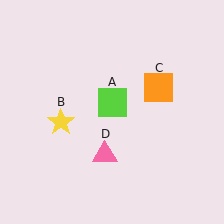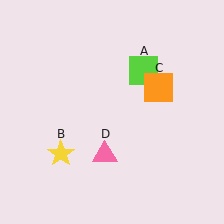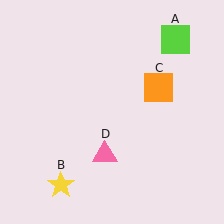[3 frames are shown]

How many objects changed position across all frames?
2 objects changed position: lime square (object A), yellow star (object B).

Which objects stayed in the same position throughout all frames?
Orange square (object C) and pink triangle (object D) remained stationary.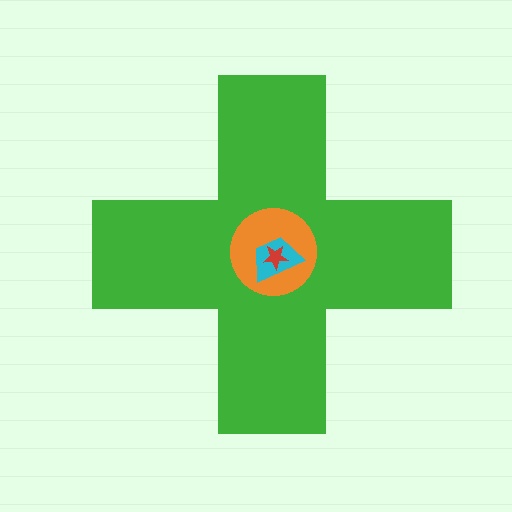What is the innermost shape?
The red star.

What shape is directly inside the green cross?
The orange circle.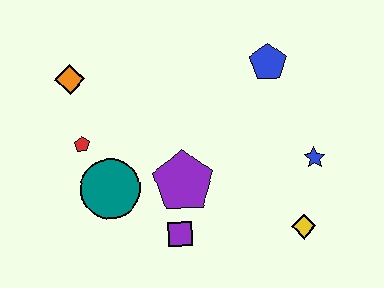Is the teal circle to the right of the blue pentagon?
No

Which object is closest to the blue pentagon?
The blue star is closest to the blue pentagon.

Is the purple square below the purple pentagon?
Yes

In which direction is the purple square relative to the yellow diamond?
The purple square is to the left of the yellow diamond.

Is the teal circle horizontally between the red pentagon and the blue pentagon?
Yes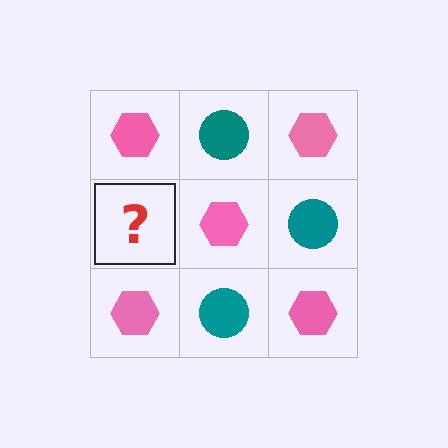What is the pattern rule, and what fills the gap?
The rule is that it alternates pink hexagon and teal circle in a checkerboard pattern. The gap should be filled with a teal circle.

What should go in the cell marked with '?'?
The missing cell should contain a teal circle.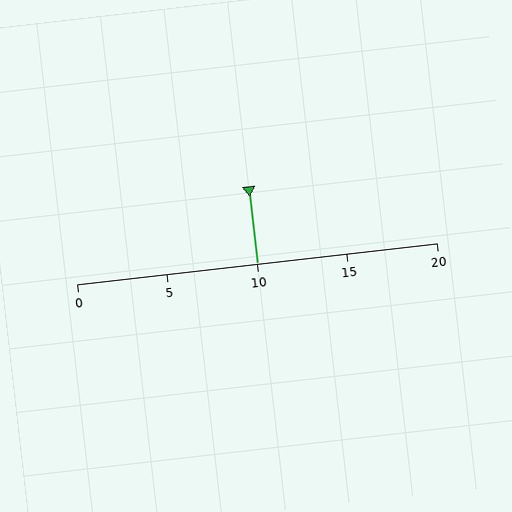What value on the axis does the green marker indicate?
The marker indicates approximately 10.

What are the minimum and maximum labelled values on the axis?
The axis runs from 0 to 20.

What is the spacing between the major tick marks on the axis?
The major ticks are spaced 5 apart.